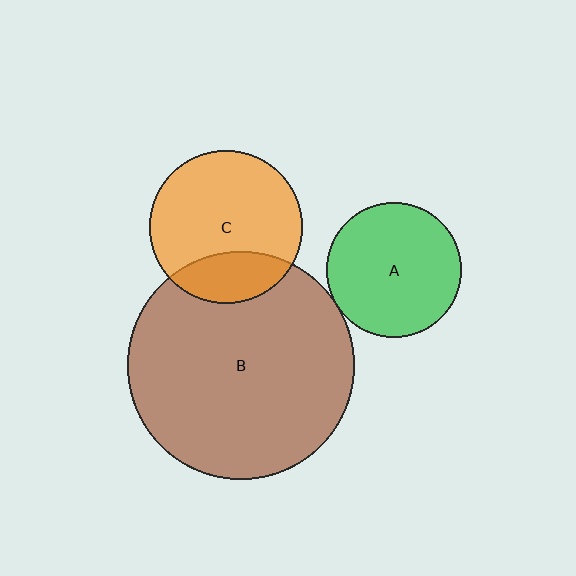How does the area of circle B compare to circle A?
Approximately 2.8 times.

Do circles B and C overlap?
Yes.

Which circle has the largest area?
Circle B (brown).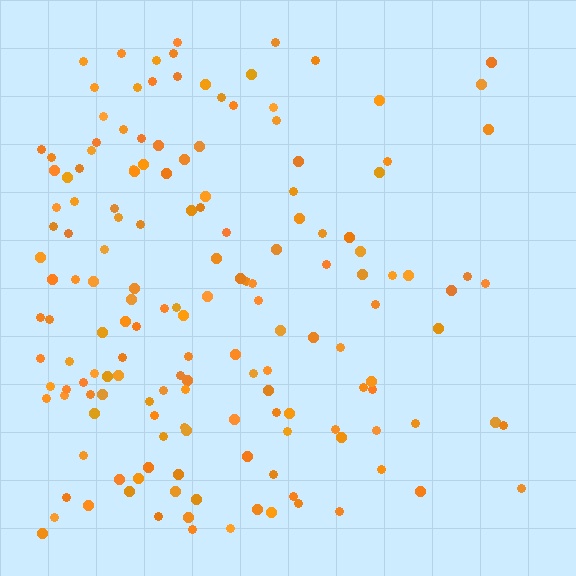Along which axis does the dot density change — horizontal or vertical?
Horizontal.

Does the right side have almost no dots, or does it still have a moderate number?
Still a moderate number, just noticeably fewer than the left.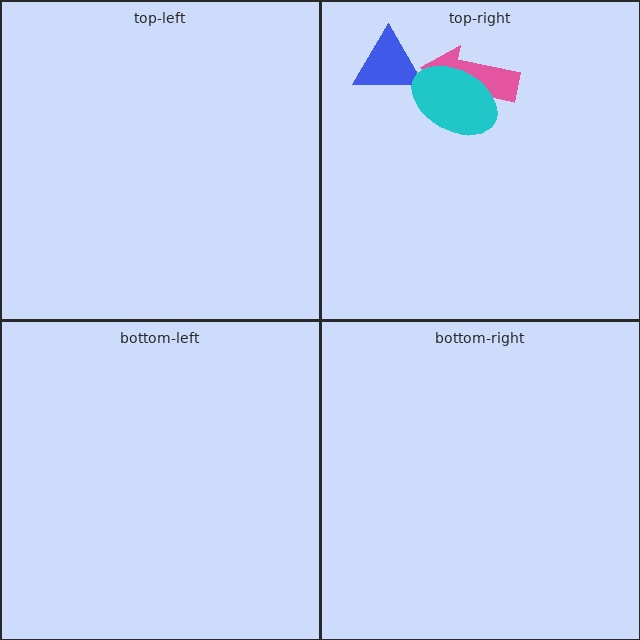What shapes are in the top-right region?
The blue triangle, the pink arrow, the cyan ellipse.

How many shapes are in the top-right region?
3.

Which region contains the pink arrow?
The top-right region.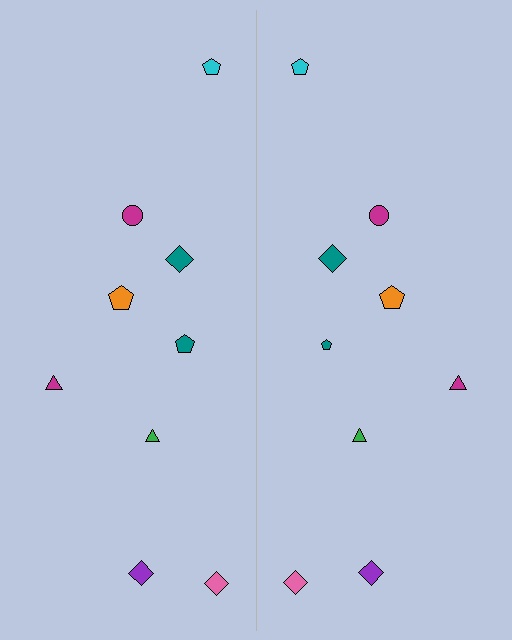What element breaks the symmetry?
The teal pentagon on the right side has a different size than its mirror counterpart.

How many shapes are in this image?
There are 18 shapes in this image.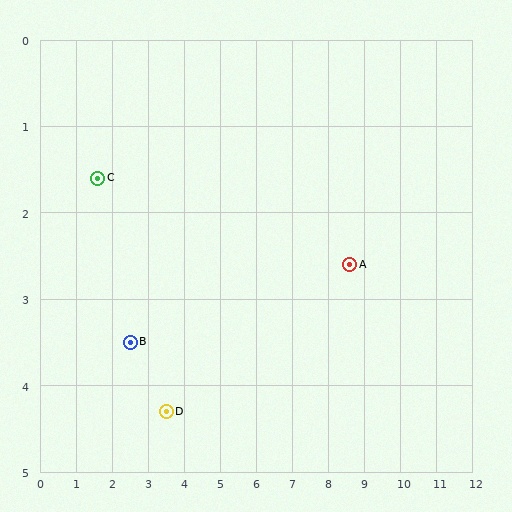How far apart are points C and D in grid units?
Points C and D are about 3.3 grid units apart.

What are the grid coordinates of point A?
Point A is at approximately (8.6, 2.6).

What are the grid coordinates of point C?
Point C is at approximately (1.6, 1.6).